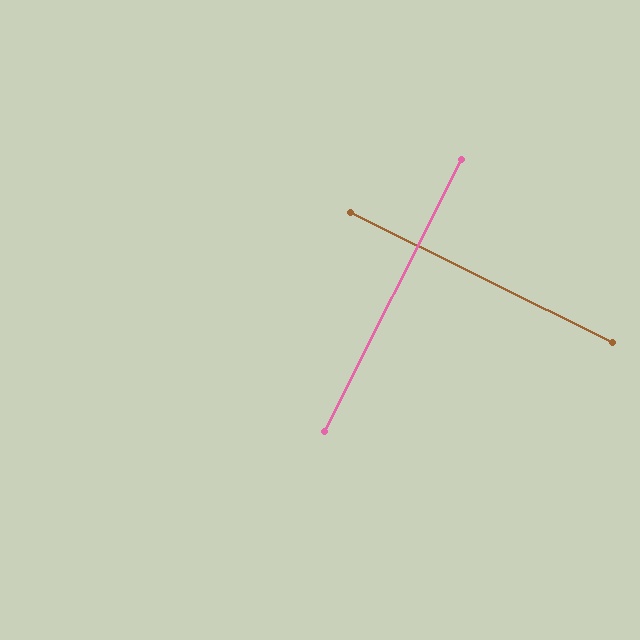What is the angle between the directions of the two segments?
Approximately 90 degrees.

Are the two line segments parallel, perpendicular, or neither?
Perpendicular — they meet at approximately 90°.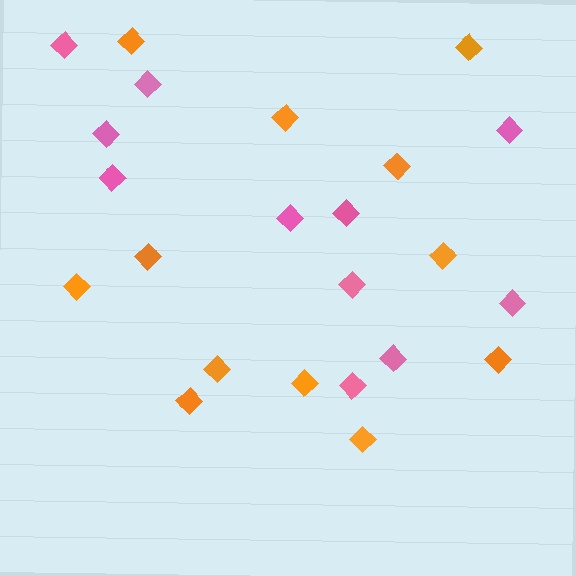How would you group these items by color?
There are 2 groups: one group of orange diamonds (12) and one group of pink diamonds (11).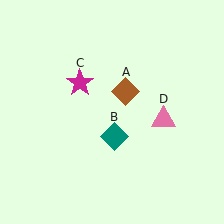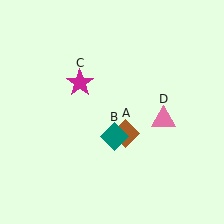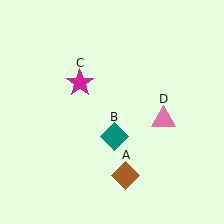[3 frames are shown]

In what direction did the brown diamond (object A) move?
The brown diamond (object A) moved down.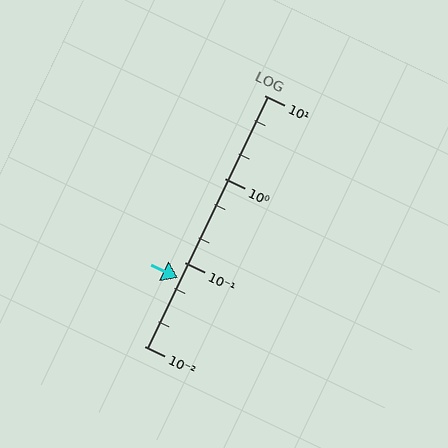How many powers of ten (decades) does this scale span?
The scale spans 3 decades, from 0.01 to 10.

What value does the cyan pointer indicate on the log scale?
The pointer indicates approximately 0.065.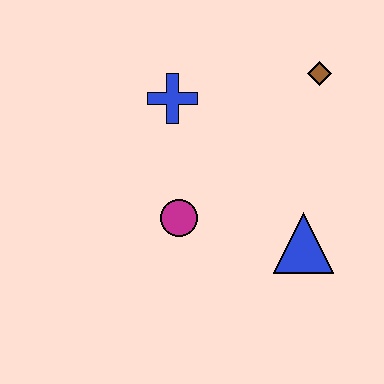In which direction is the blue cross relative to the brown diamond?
The blue cross is to the left of the brown diamond.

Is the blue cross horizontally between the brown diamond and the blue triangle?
No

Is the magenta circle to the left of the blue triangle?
Yes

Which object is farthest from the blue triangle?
The blue cross is farthest from the blue triangle.